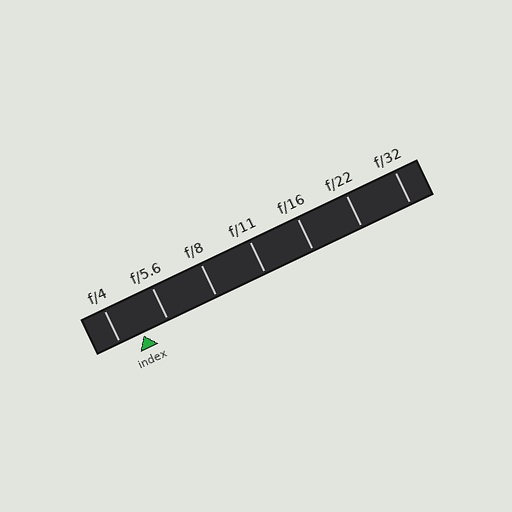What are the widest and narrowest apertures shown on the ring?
The widest aperture shown is f/4 and the narrowest is f/32.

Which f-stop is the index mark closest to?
The index mark is closest to f/4.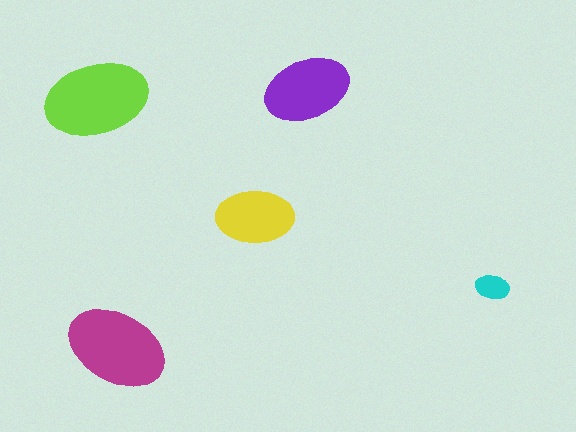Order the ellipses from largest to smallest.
the lime one, the magenta one, the purple one, the yellow one, the cyan one.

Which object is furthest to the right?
The cyan ellipse is rightmost.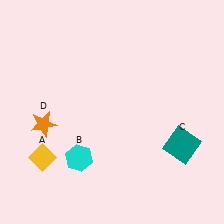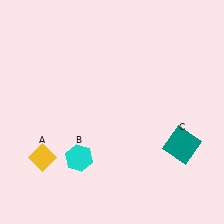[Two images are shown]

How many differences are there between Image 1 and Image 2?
There is 1 difference between the two images.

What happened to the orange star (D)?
The orange star (D) was removed in Image 2. It was in the bottom-left area of Image 1.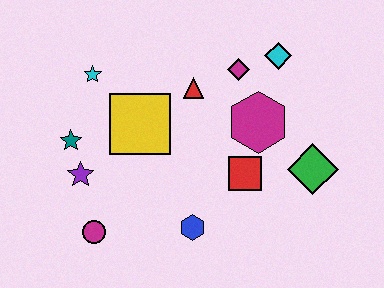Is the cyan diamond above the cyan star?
Yes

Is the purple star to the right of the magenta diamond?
No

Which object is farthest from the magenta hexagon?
The magenta circle is farthest from the magenta hexagon.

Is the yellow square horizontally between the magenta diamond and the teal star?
Yes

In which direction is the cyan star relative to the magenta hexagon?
The cyan star is to the left of the magenta hexagon.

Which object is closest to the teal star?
The purple star is closest to the teal star.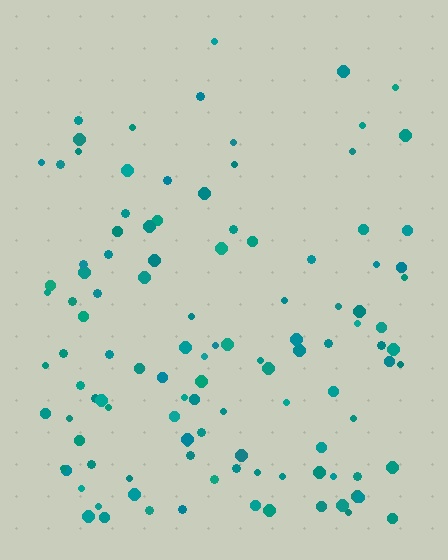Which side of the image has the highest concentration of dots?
The bottom.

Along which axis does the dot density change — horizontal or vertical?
Vertical.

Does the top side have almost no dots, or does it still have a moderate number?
Still a moderate number, just noticeably fewer than the bottom.